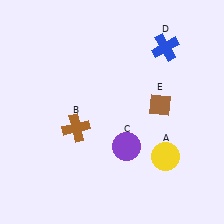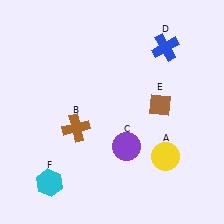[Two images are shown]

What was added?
A cyan hexagon (F) was added in Image 2.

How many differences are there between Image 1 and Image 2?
There is 1 difference between the two images.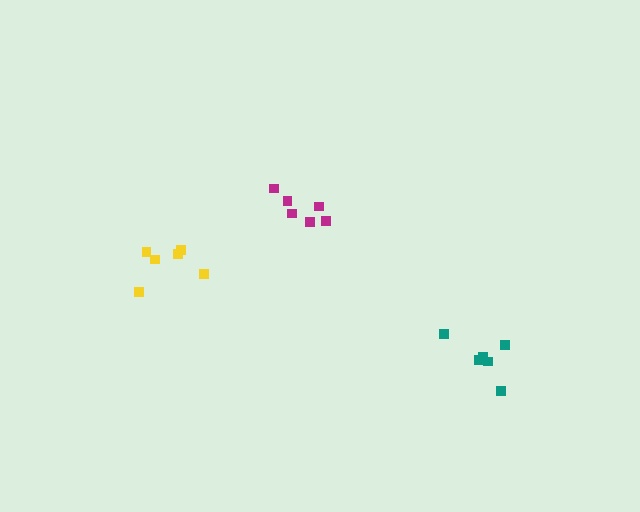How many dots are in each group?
Group 1: 6 dots, Group 2: 6 dots, Group 3: 6 dots (18 total).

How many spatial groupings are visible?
There are 3 spatial groupings.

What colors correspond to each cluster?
The clusters are colored: yellow, magenta, teal.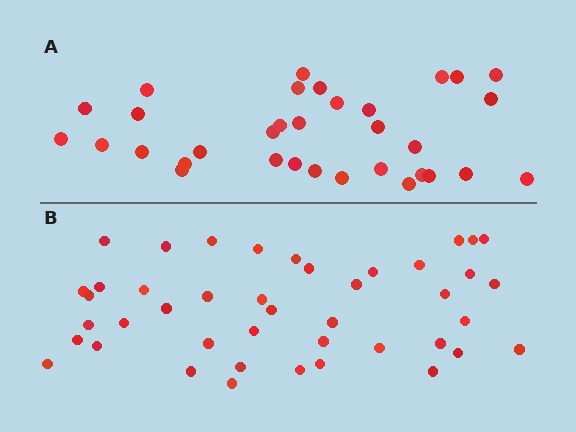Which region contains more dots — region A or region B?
Region B (the bottom region) has more dots.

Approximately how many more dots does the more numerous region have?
Region B has roughly 10 or so more dots than region A.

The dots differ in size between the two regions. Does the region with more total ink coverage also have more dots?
No. Region A has more total ink coverage because its dots are larger, but region B actually contains more individual dots. Total area can be misleading — the number of items is what matters here.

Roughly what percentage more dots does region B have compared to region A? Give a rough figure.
About 30% more.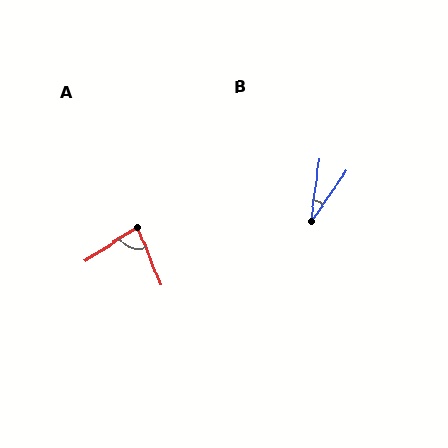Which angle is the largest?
A, at approximately 80 degrees.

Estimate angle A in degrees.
Approximately 80 degrees.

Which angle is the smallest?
B, at approximately 27 degrees.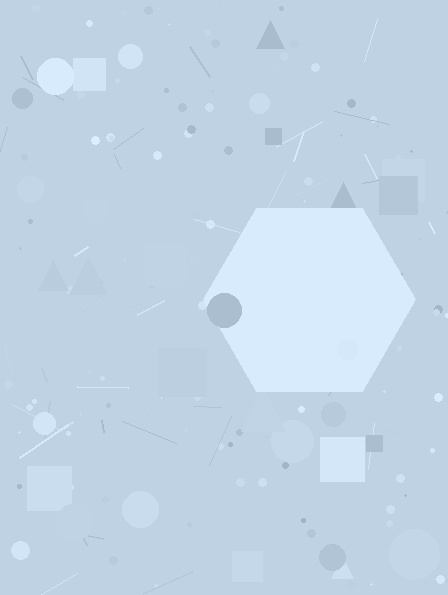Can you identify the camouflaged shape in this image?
The camouflaged shape is a hexagon.